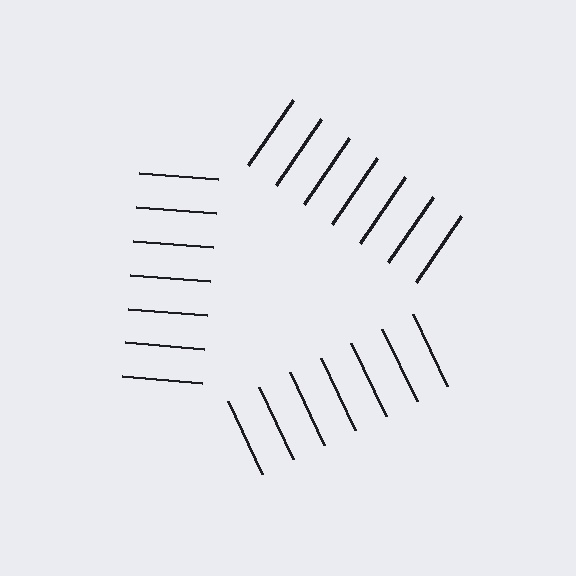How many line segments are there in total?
21 — 7 along each of the 3 edges.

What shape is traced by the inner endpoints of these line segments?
An illusory triangle — the line segments terminate on its edges but no continuous stroke is drawn.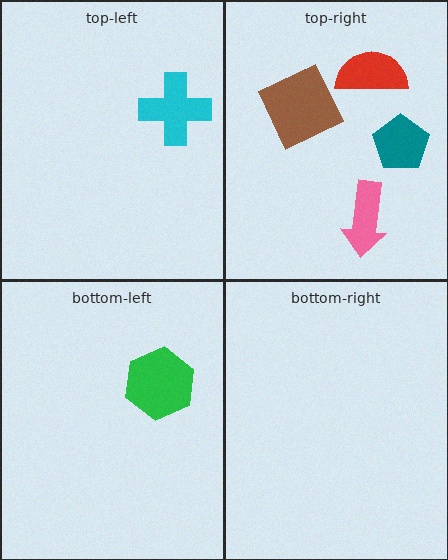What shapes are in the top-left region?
The cyan cross.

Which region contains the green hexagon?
The bottom-left region.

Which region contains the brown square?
The top-right region.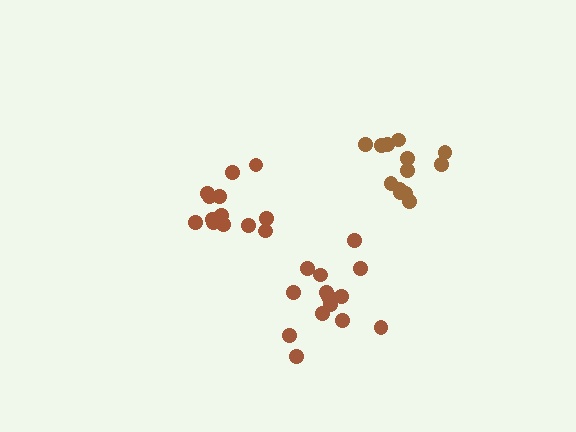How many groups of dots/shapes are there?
There are 3 groups.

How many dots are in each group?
Group 1: 13 dots, Group 2: 13 dots, Group 3: 14 dots (40 total).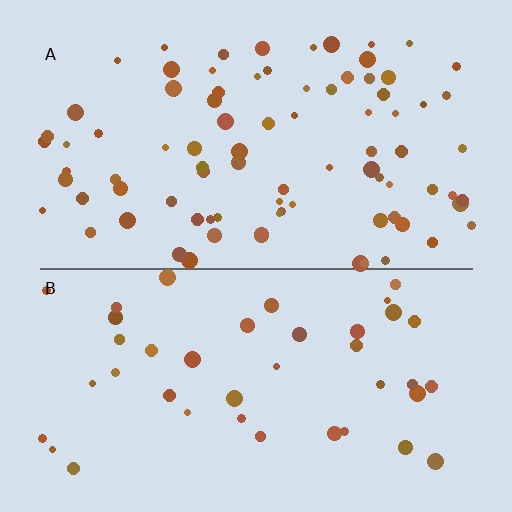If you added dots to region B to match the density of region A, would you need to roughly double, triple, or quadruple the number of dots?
Approximately double.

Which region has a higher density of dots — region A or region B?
A (the top).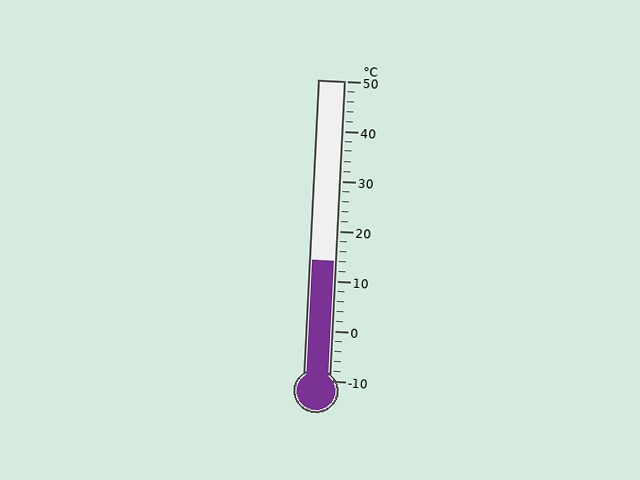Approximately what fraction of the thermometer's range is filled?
The thermometer is filled to approximately 40% of its range.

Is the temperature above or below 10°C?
The temperature is above 10°C.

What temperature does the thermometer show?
The thermometer shows approximately 14°C.